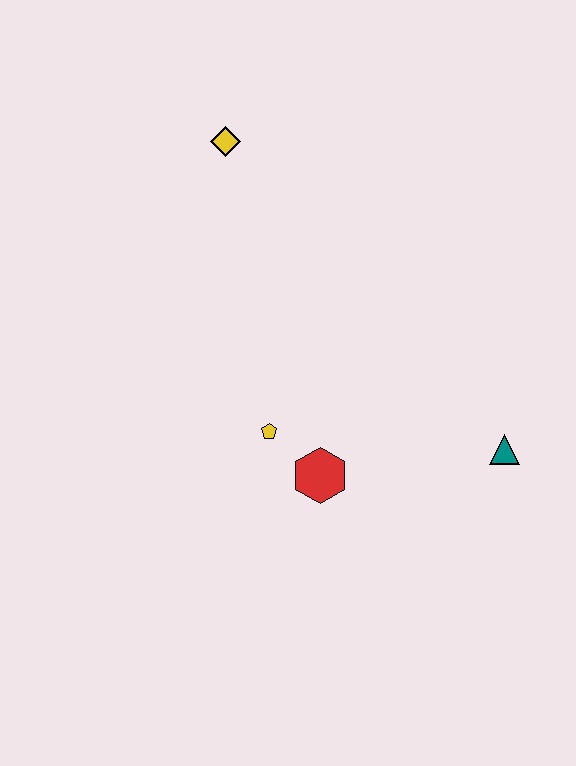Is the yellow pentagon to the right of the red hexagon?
No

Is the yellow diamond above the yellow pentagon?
Yes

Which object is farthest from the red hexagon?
The yellow diamond is farthest from the red hexagon.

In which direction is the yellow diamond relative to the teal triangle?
The yellow diamond is above the teal triangle.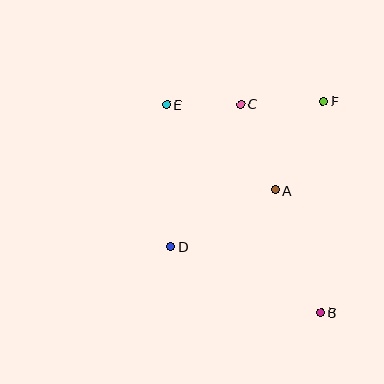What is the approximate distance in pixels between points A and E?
The distance between A and E is approximately 138 pixels.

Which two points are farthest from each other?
Points B and E are farthest from each other.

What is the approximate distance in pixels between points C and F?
The distance between C and F is approximately 83 pixels.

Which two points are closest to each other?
Points C and E are closest to each other.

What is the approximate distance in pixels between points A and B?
The distance between A and B is approximately 130 pixels.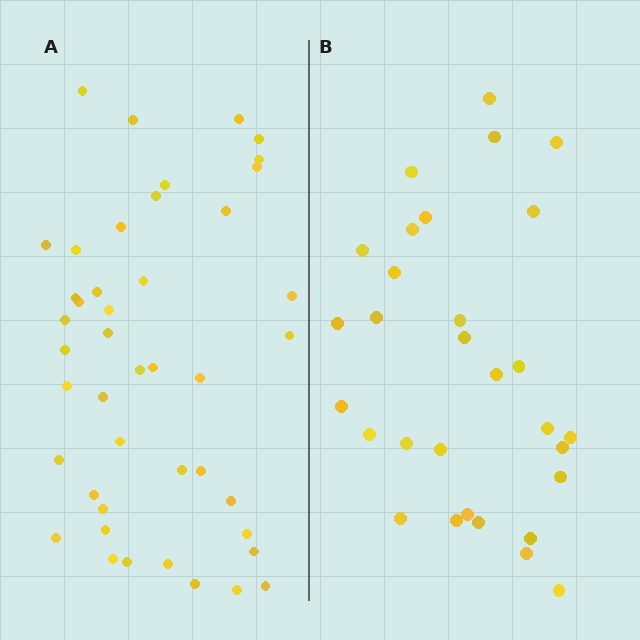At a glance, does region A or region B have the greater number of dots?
Region A (the left region) has more dots.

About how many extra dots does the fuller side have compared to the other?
Region A has approximately 15 more dots than region B.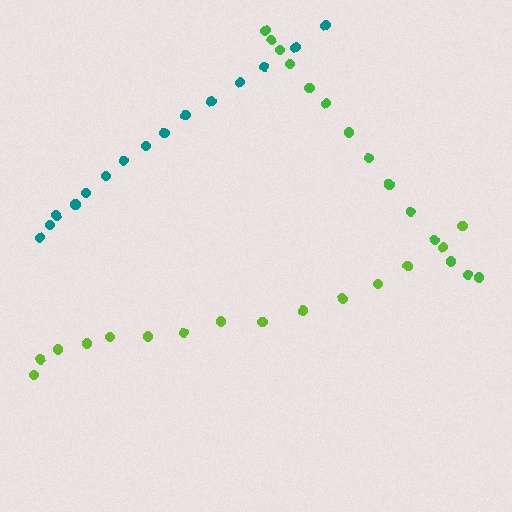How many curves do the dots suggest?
There are 3 distinct paths.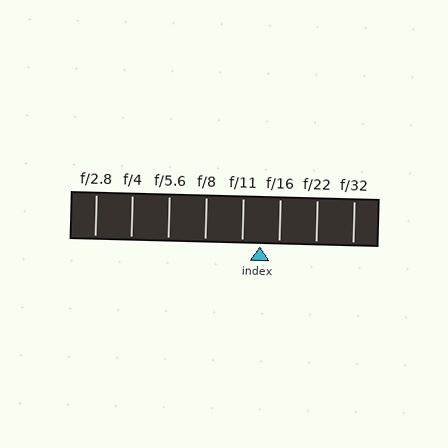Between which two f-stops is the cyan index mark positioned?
The index mark is between f/11 and f/16.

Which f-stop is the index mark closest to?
The index mark is closest to f/11.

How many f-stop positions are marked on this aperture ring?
There are 8 f-stop positions marked.